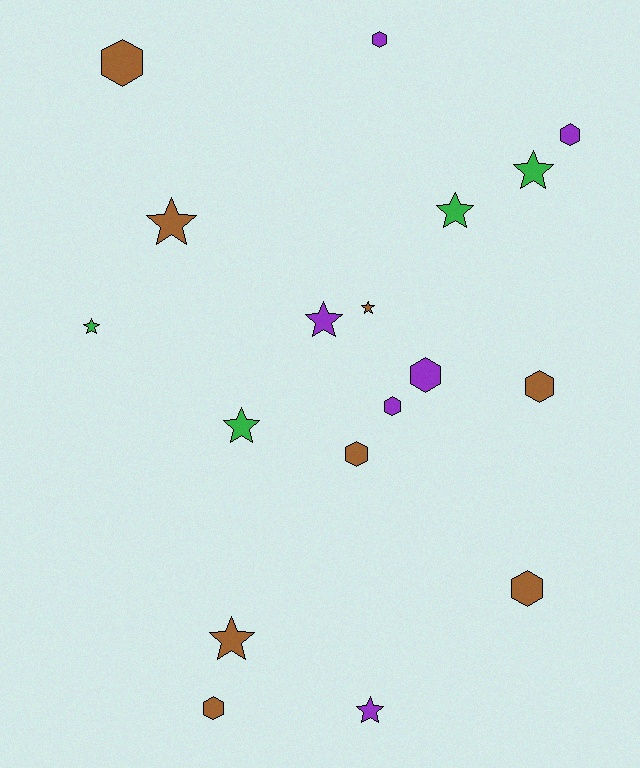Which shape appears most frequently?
Star, with 9 objects.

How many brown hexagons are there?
There are 5 brown hexagons.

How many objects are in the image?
There are 18 objects.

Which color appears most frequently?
Brown, with 8 objects.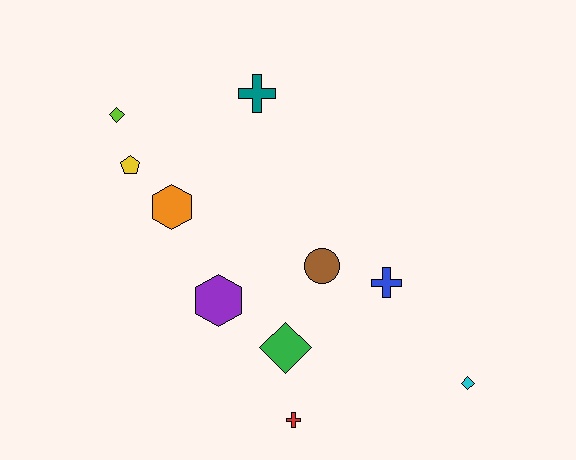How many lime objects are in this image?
There is 1 lime object.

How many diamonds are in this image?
There are 3 diamonds.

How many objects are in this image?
There are 10 objects.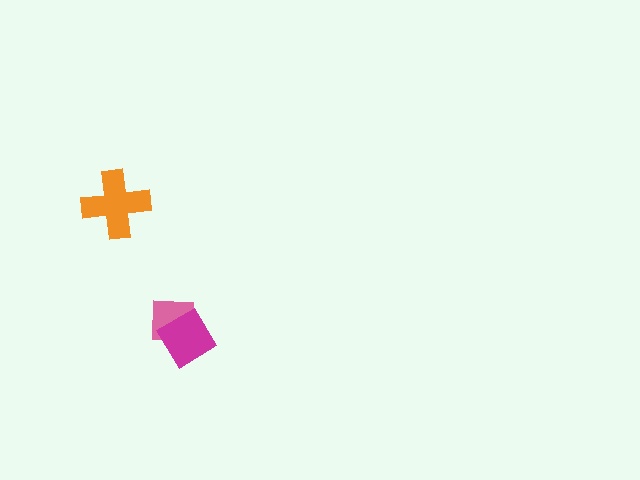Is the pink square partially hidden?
Yes, it is partially covered by another shape.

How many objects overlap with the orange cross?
0 objects overlap with the orange cross.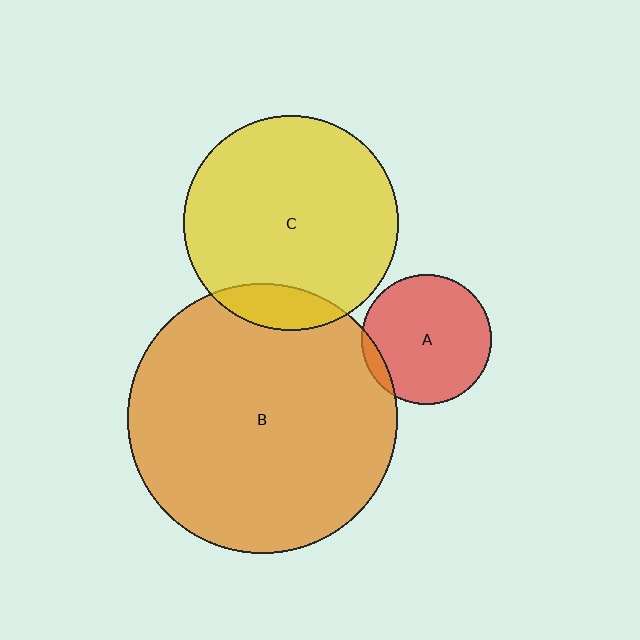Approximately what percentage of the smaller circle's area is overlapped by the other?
Approximately 10%.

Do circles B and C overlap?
Yes.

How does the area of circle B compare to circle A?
Approximately 4.3 times.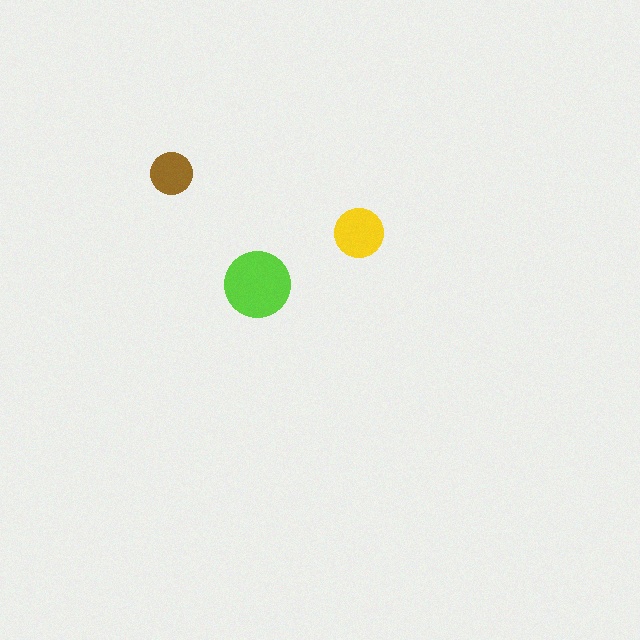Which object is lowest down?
The lime circle is bottommost.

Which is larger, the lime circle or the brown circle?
The lime one.